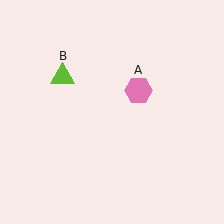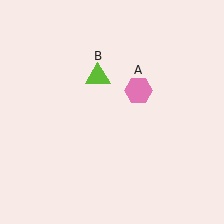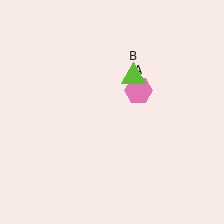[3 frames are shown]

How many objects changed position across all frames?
1 object changed position: lime triangle (object B).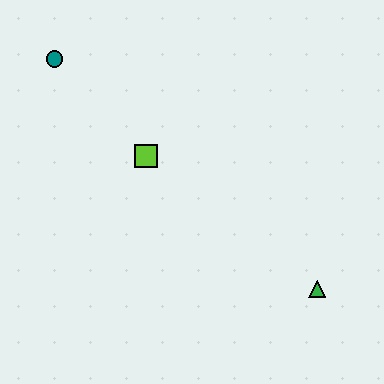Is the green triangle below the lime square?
Yes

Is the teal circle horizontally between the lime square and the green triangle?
No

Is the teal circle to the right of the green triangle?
No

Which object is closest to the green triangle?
The lime square is closest to the green triangle.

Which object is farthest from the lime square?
The green triangle is farthest from the lime square.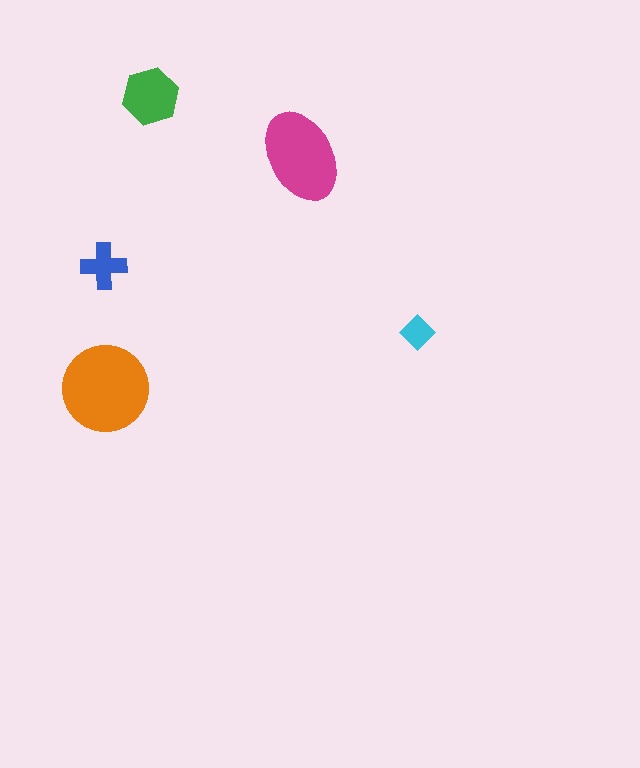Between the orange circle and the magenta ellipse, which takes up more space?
The orange circle.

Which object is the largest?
The orange circle.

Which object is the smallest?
The cyan diamond.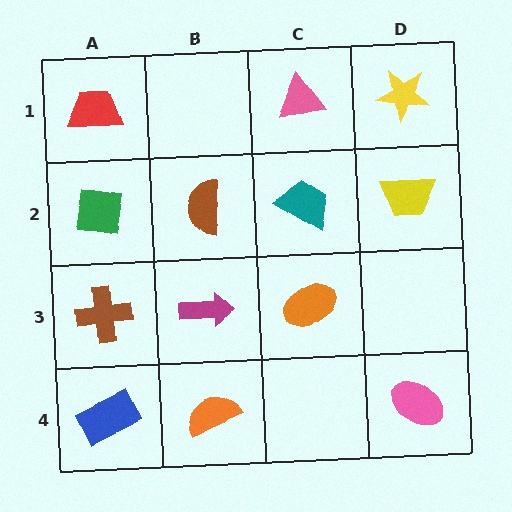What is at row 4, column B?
An orange semicircle.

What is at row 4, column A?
A blue rectangle.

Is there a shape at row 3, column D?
No, that cell is empty.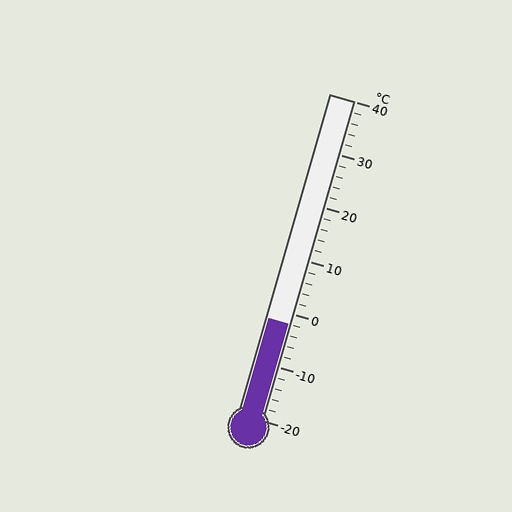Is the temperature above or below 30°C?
The temperature is below 30°C.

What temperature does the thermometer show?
The thermometer shows approximately -2°C.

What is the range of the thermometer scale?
The thermometer scale ranges from -20°C to 40°C.